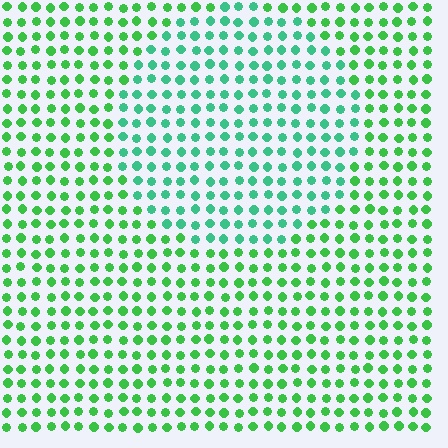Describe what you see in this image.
The image is filled with small green elements in a uniform arrangement. A circle-shaped region is visible where the elements are tinted to a slightly different hue, forming a subtle color boundary.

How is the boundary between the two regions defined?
The boundary is defined purely by a slight shift in hue (about 31 degrees). Spacing, size, and orientation are identical on both sides.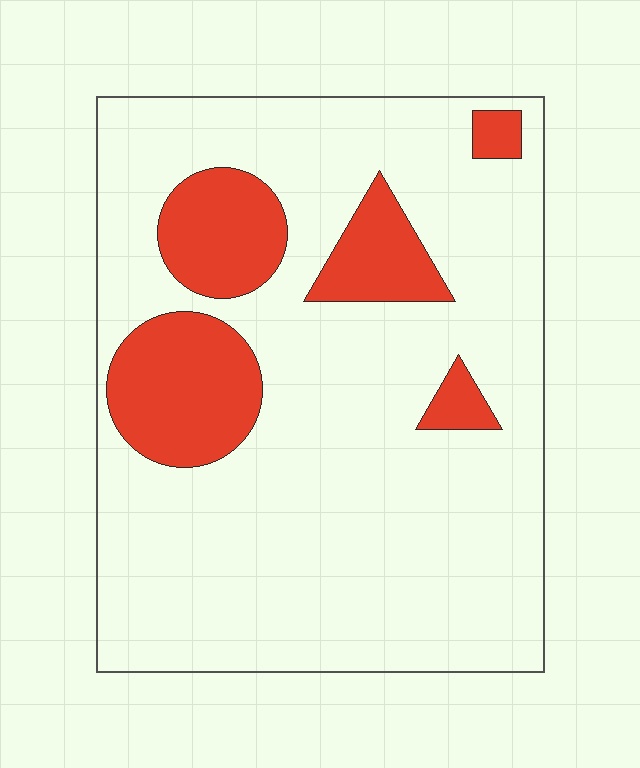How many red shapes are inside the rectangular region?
5.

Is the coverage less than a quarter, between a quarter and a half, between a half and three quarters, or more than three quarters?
Less than a quarter.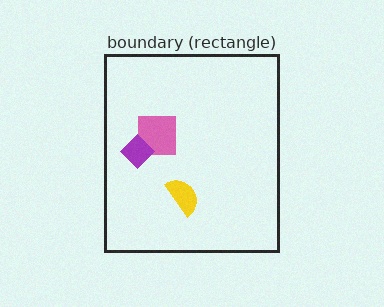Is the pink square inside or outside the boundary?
Inside.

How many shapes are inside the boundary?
3 inside, 0 outside.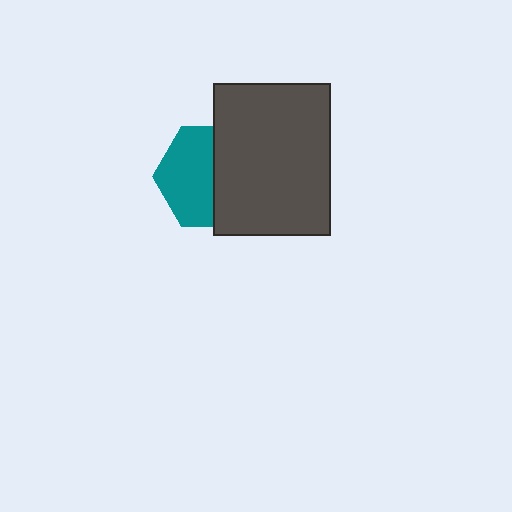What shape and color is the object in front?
The object in front is a dark gray rectangle.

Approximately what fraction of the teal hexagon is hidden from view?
Roughly 47% of the teal hexagon is hidden behind the dark gray rectangle.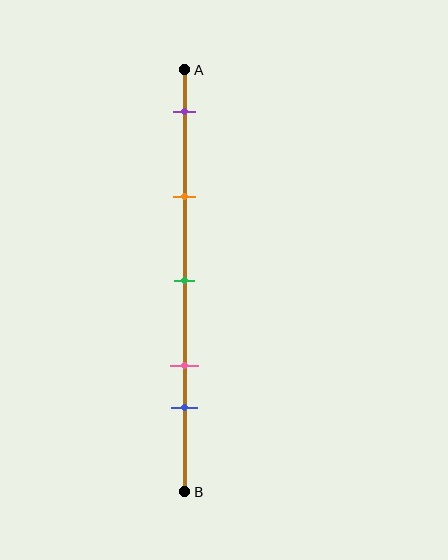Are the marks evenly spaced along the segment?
No, the marks are not evenly spaced.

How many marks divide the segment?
There are 5 marks dividing the segment.